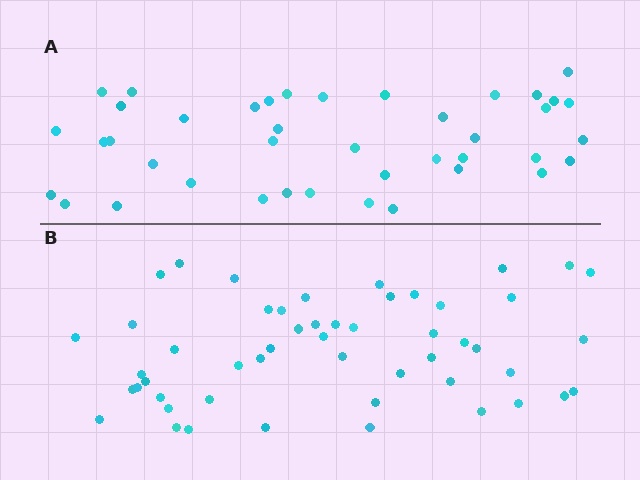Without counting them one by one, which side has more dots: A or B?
Region B (the bottom region) has more dots.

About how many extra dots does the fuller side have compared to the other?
Region B has roughly 10 or so more dots than region A.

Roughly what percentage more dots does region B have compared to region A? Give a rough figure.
About 25% more.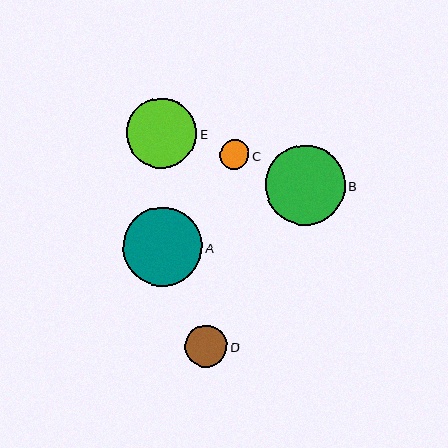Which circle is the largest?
Circle B is the largest with a size of approximately 80 pixels.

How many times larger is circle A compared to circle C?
Circle A is approximately 2.7 times the size of circle C.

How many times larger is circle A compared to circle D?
Circle A is approximately 1.9 times the size of circle D.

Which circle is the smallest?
Circle C is the smallest with a size of approximately 30 pixels.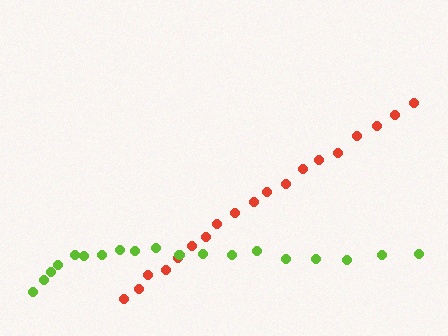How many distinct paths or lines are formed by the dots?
There are 2 distinct paths.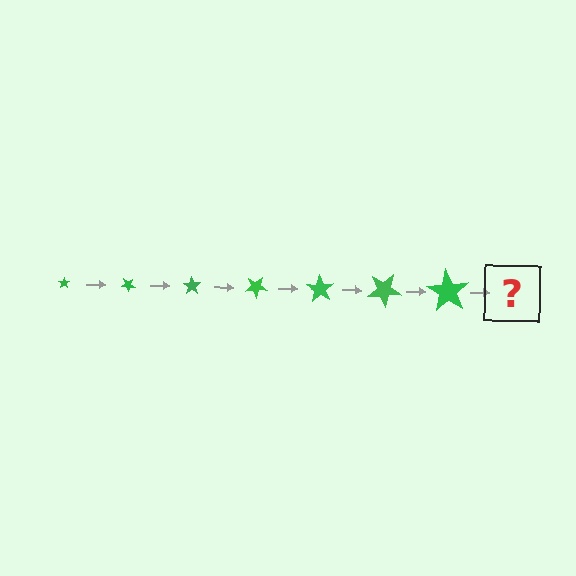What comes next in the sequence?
The next element should be a star, larger than the previous one and rotated 245 degrees from the start.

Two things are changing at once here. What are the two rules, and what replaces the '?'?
The two rules are that the star grows larger each step and it rotates 35 degrees each step. The '?' should be a star, larger than the previous one and rotated 245 degrees from the start.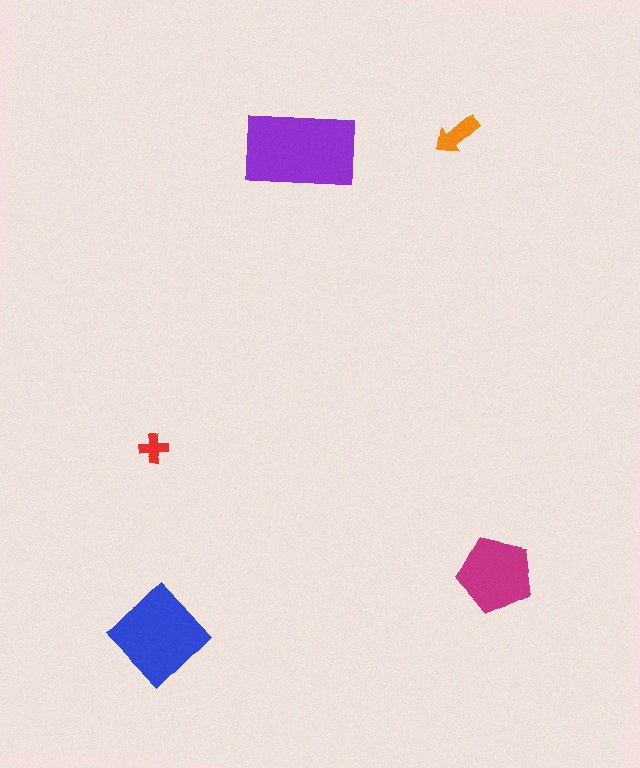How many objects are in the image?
There are 5 objects in the image.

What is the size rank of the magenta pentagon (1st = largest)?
3rd.